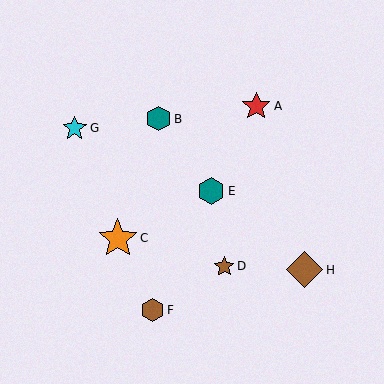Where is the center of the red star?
The center of the red star is at (256, 106).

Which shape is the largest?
The orange star (labeled C) is the largest.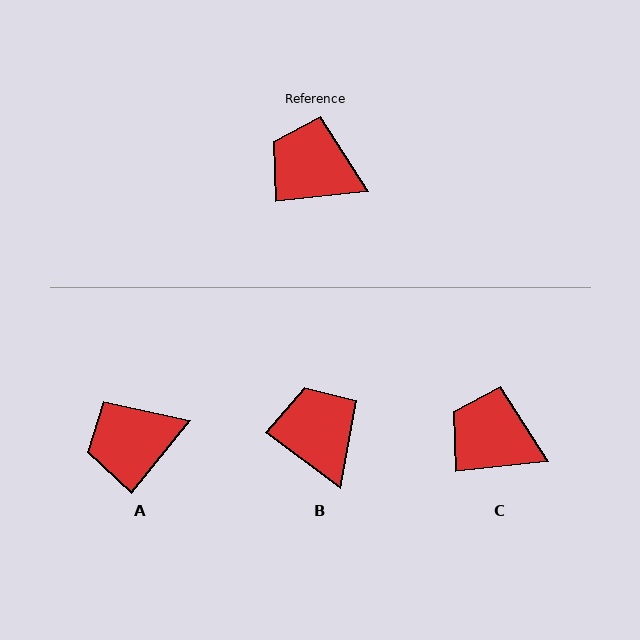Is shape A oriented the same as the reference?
No, it is off by about 45 degrees.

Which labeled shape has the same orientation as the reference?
C.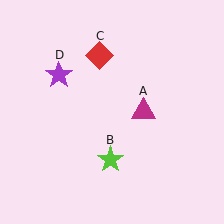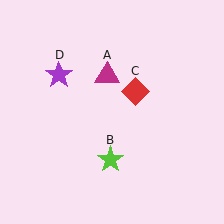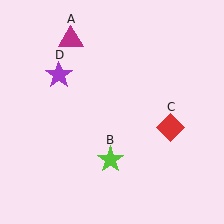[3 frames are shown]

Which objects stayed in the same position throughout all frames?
Lime star (object B) and purple star (object D) remained stationary.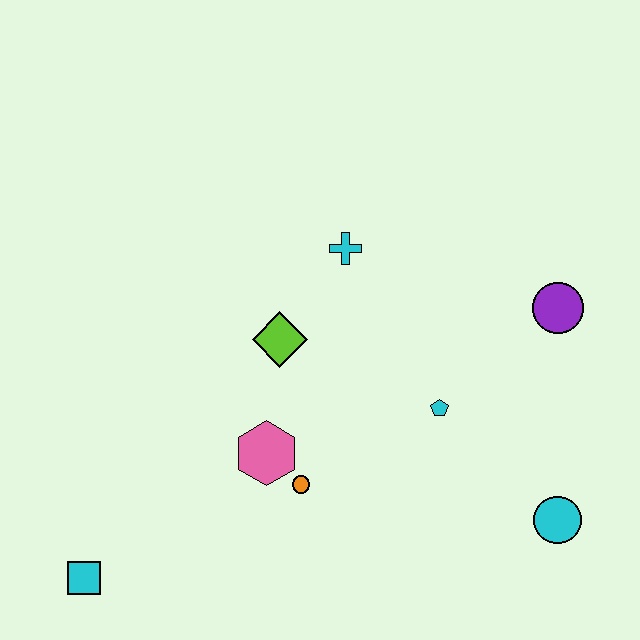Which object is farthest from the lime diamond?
The cyan circle is farthest from the lime diamond.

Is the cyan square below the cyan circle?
Yes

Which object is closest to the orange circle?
The pink hexagon is closest to the orange circle.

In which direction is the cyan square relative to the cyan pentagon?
The cyan square is to the left of the cyan pentagon.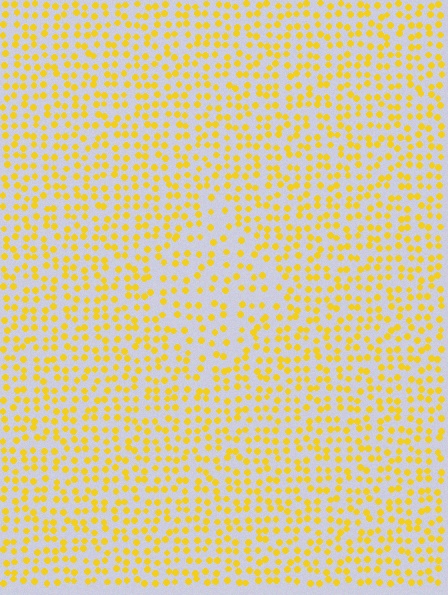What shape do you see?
I see a diamond.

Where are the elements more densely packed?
The elements are more densely packed outside the diamond boundary.